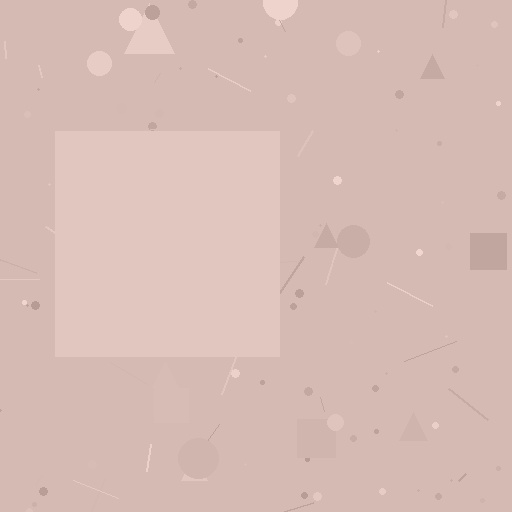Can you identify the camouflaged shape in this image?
The camouflaged shape is a square.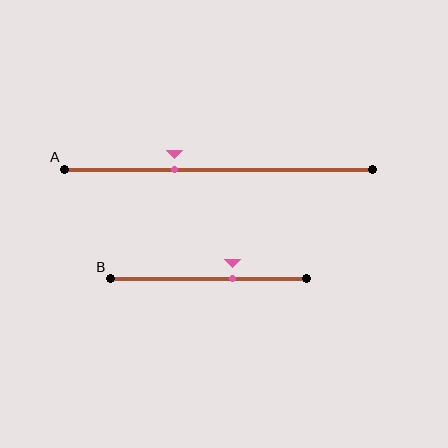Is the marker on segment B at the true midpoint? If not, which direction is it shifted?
No, the marker on segment B is shifted to the right by about 12% of the segment length.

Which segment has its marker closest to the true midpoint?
Segment B has its marker closest to the true midpoint.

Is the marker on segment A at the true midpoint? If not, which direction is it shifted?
No, the marker on segment A is shifted to the left by about 14% of the segment length.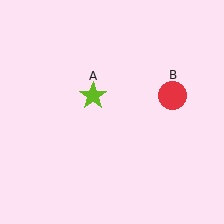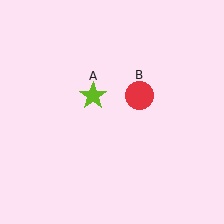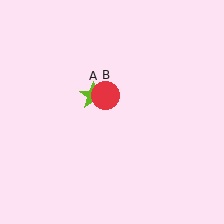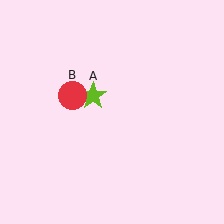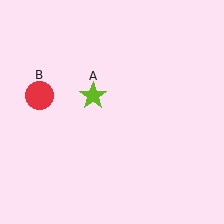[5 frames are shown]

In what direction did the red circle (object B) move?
The red circle (object B) moved left.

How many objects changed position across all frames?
1 object changed position: red circle (object B).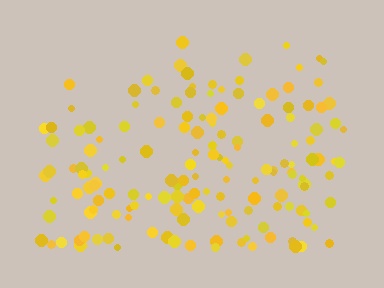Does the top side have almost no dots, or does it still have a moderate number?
Still a moderate number, just noticeably fewer than the bottom.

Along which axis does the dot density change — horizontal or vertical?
Vertical.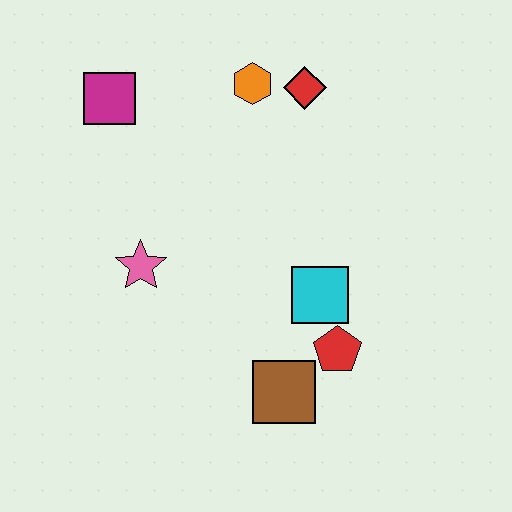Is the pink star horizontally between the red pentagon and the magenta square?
Yes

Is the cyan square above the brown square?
Yes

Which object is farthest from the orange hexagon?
The brown square is farthest from the orange hexagon.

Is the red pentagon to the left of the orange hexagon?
No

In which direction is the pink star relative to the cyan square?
The pink star is to the left of the cyan square.